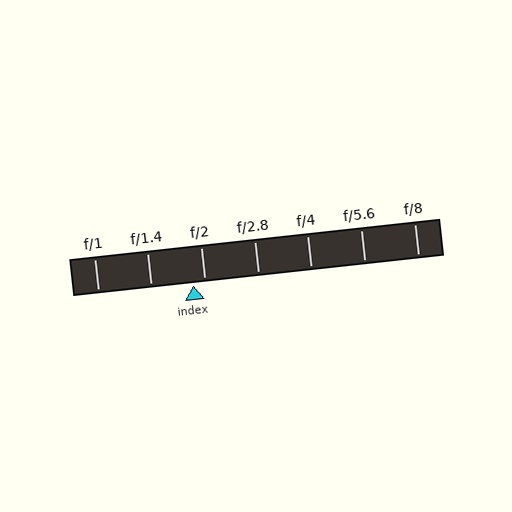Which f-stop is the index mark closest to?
The index mark is closest to f/2.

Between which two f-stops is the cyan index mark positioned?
The index mark is between f/1.4 and f/2.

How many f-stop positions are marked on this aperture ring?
There are 7 f-stop positions marked.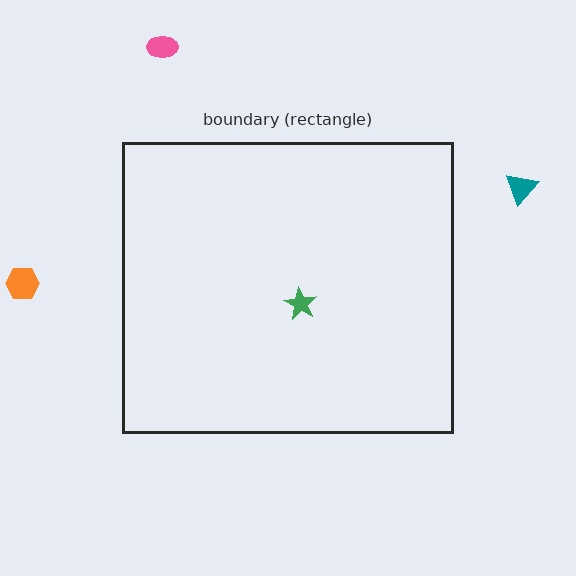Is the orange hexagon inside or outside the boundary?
Outside.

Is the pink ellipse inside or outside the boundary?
Outside.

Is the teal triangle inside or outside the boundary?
Outside.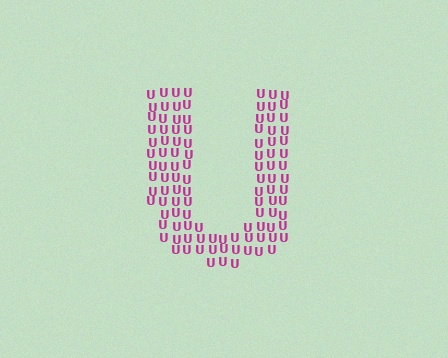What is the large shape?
The large shape is the letter U.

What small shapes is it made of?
It is made of small letter U's.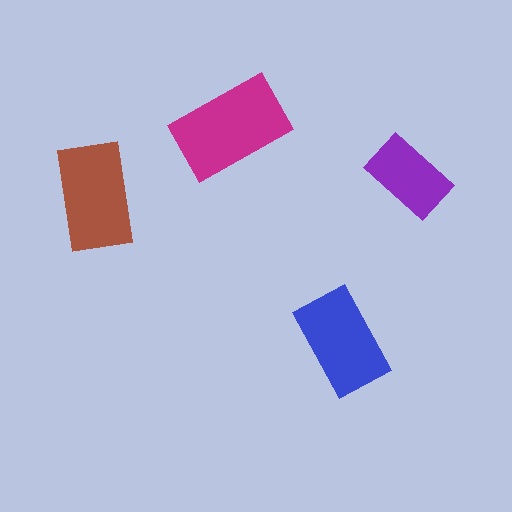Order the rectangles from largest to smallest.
the magenta one, the brown one, the blue one, the purple one.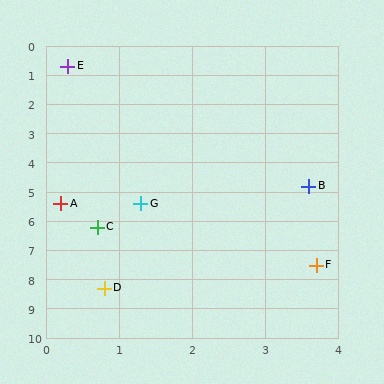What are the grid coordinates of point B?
Point B is at approximately (3.6, 4.8).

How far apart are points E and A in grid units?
Points E and A are about 4.7 grid units apart.